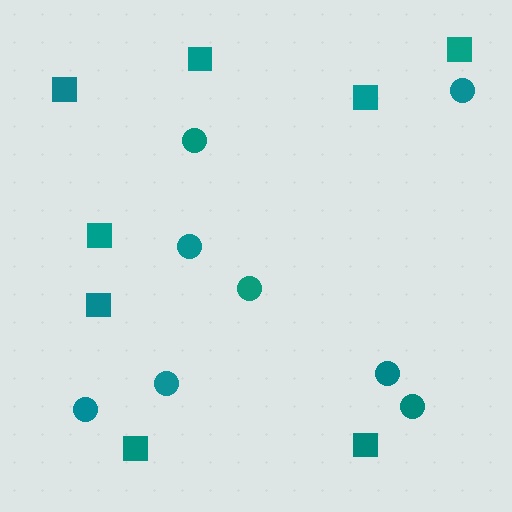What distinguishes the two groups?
There are 2 groups: one group of circles (8) and one group of squares (8).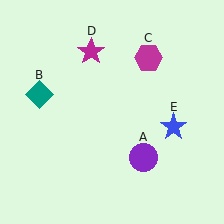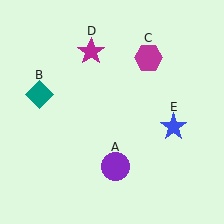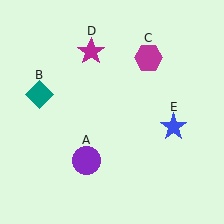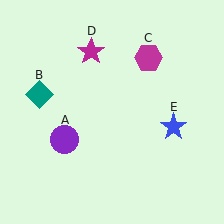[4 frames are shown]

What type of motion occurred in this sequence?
The purple circle (object A) rotated clockwise around the center of the scene.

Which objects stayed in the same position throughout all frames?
Teal diamond (object B) and magenta hexagon (object C) and magenta star (object D) and blue star (object E) remained stationary.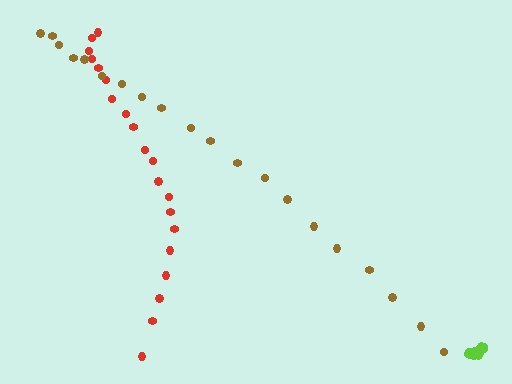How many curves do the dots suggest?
There are 3 distinct paths.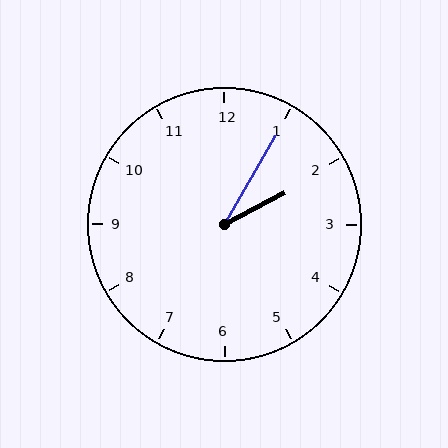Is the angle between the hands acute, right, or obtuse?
It is acute.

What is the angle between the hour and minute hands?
Approximately 32 degrees.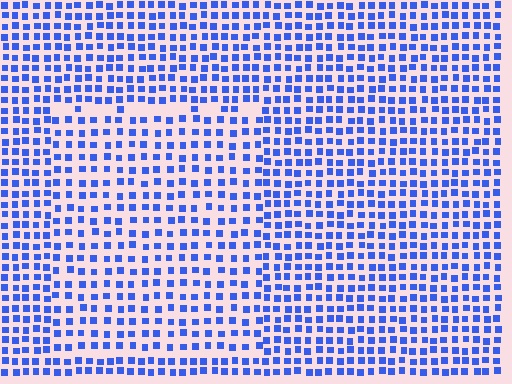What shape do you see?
I see a rectangle.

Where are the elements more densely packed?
The elements are more densely packed outside the rectangle boundary.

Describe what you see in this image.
The image contains small blue elements arranged at two different densities. A rectangle-shaped region is visible where the elements are less densely packed than the surrounding area.